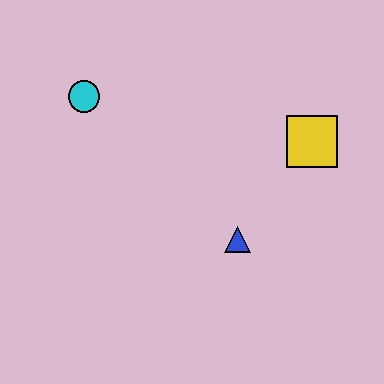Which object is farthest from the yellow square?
The cyan circle is farthest from the yellow square.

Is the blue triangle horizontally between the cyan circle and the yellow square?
Yes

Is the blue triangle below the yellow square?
Yes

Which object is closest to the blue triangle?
The yellow square is closest to the blue triangle.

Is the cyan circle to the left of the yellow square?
Yes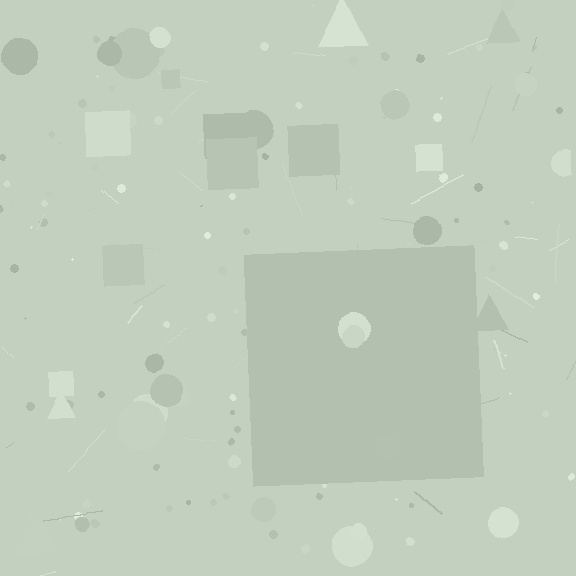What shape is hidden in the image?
A square is hidden in the image.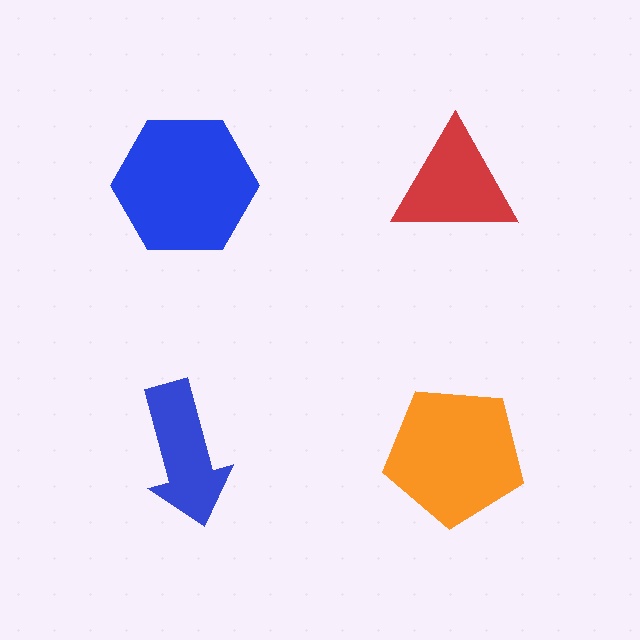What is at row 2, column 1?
A blue arrow.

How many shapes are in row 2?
2 shapes.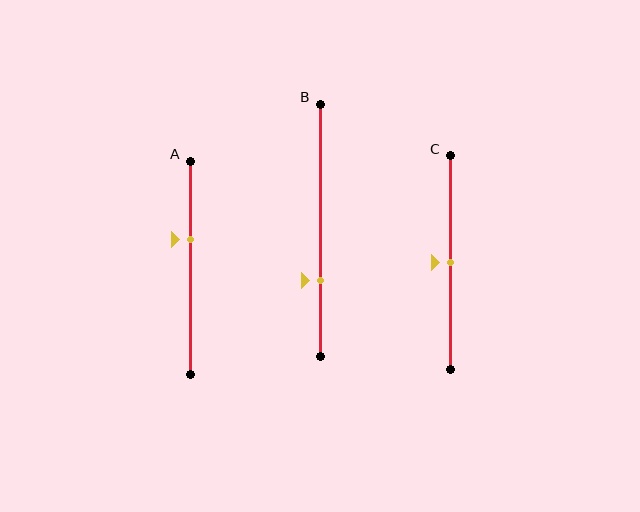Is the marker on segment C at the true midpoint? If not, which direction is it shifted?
Yes, the marker on segment C is at the true midpoint.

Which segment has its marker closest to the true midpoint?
Segment C has its marker closest to the true midpoint.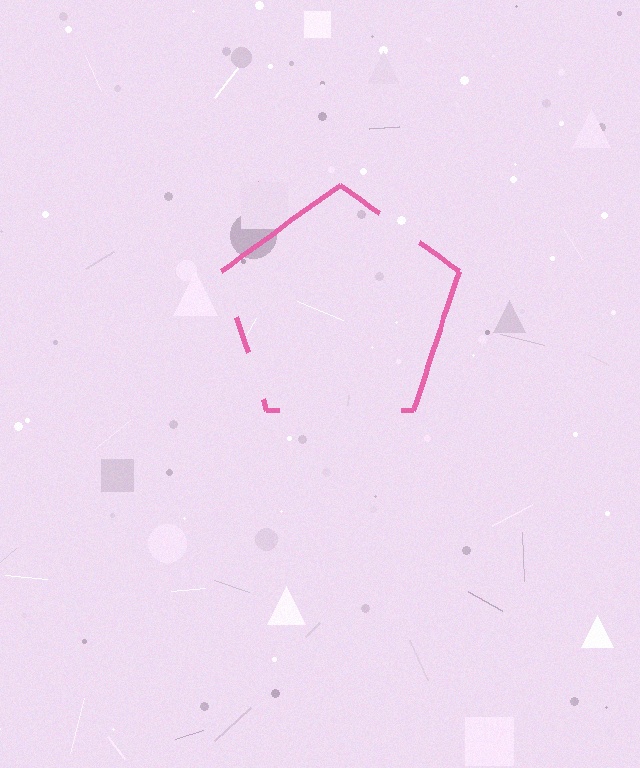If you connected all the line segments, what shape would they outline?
They would outline a pentagon.